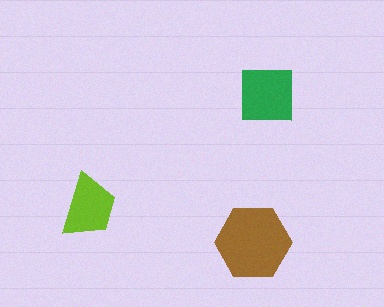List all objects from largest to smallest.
The brown hexagon, the green square, the lime trapezoid.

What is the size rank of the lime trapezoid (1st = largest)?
3rd.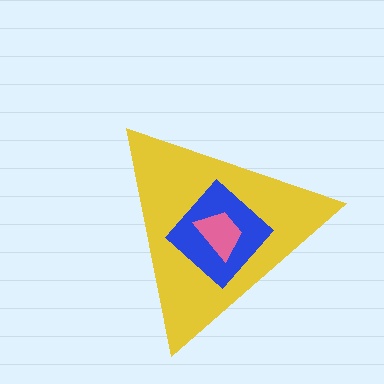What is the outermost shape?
The yellow triangle.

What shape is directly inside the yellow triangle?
The blue diamond.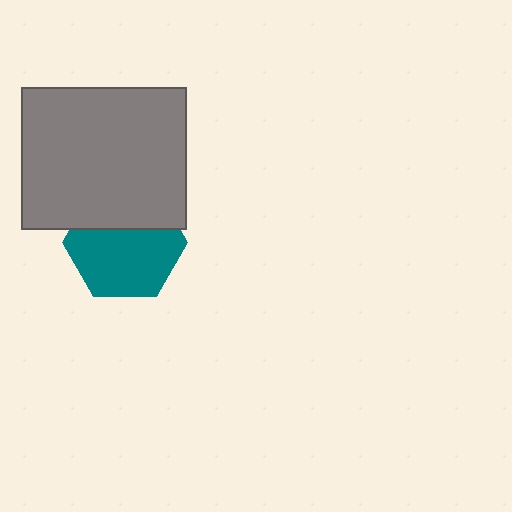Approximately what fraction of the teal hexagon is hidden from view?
Roughly 35% of the teal hexagon is hidden behind the gray rectangle.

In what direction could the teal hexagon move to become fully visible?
The teal hexagon could move down. That would shift it out from behind the gray rectangle entirely.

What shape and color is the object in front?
The object in front is a gray rectangle.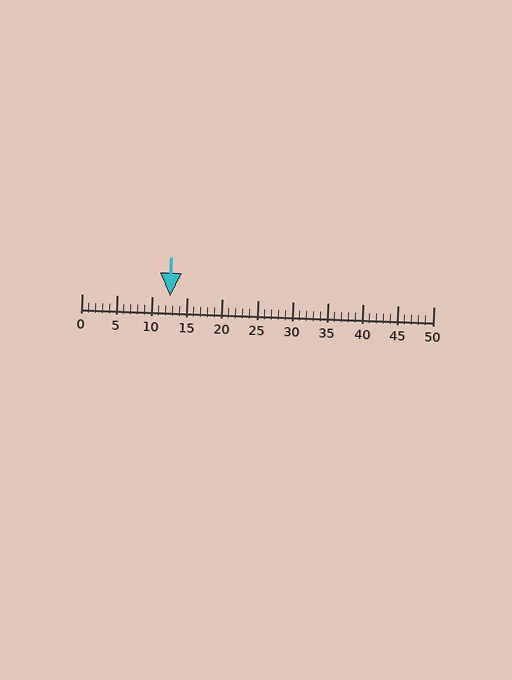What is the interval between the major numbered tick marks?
The major tick marks are spaced 5 units apart.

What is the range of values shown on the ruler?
The ruler shows values from 0 to 50.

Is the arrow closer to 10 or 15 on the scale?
The arrow is closer to 15.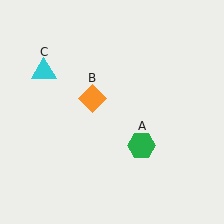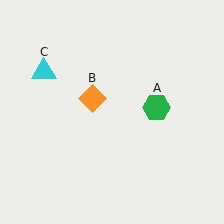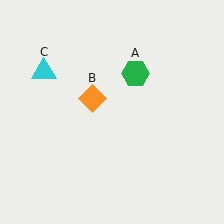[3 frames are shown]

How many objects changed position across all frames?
1 object changed position: green hexagon (object A).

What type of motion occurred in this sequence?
The green hexagon (object A) rotated counterclockwise around the center of the scene.